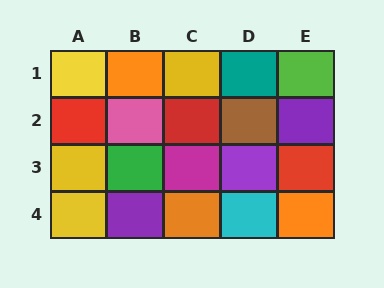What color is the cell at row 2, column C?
Red.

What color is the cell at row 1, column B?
Orange.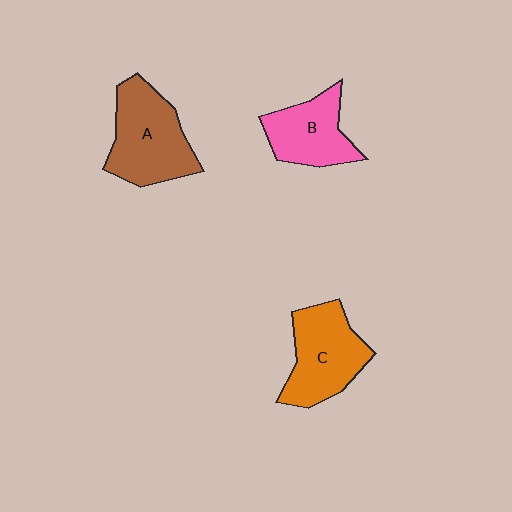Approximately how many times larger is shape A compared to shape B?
Approximately 1.3 times.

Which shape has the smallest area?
Shape B (pink).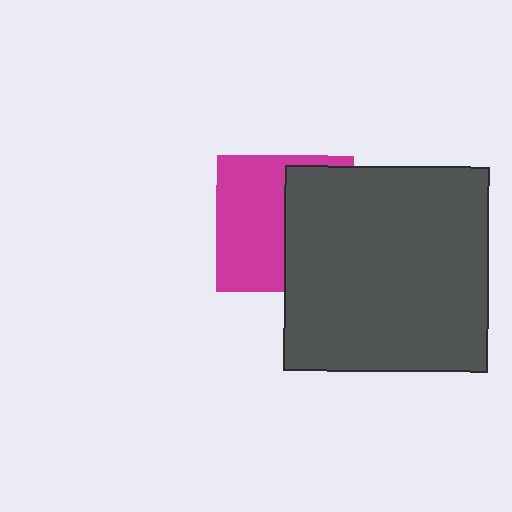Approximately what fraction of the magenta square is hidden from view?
Roughly 47% of the magenta square is hidden behind the dark gray square.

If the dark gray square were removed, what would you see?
You would see the complete magenta square.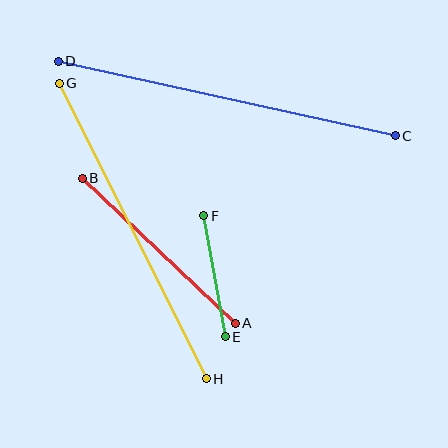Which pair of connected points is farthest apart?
Points C and D are farthest apart.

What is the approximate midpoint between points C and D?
The midpoint is at approximately (227, 99) pixels.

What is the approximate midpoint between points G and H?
The midpoint is at approximately (133, 231) pixels.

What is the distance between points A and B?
The distance is approximately 211 pixels.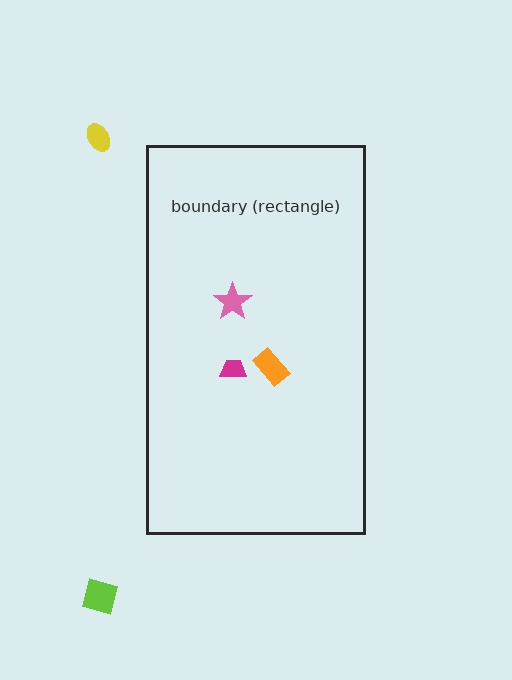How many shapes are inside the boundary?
3 inside, 2 outside.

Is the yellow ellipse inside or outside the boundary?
Outside.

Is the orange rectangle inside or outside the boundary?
Inside.